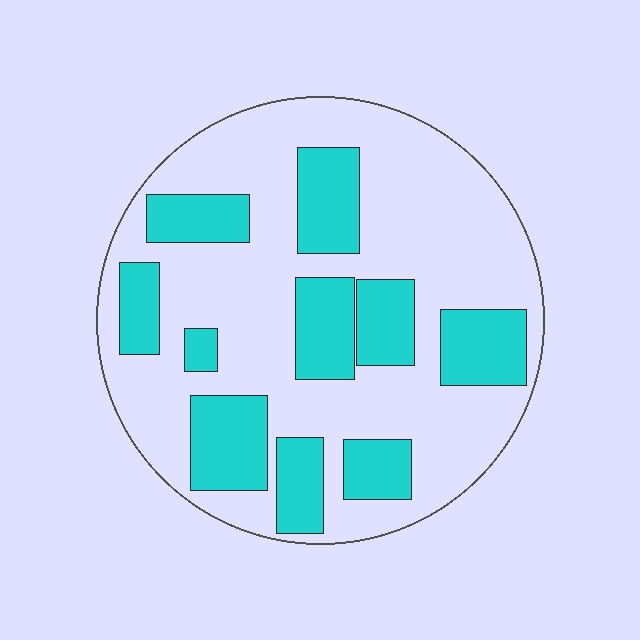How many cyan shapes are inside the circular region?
10.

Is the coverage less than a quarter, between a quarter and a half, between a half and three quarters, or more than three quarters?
Between a quarter and a half.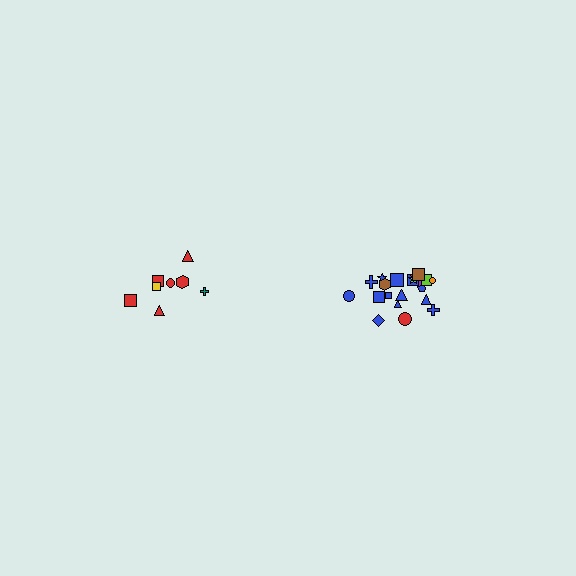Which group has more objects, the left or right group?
The right group.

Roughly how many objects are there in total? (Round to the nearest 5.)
Roughly 30 objects in total.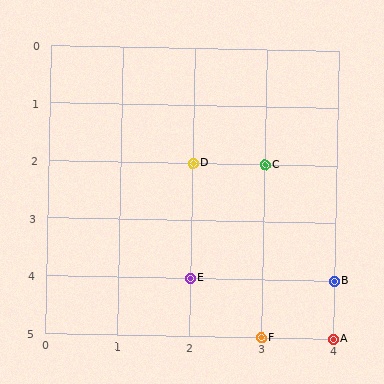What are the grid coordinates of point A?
Point A is at grid coordinates (4, 5).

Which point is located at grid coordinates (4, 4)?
Point B is at (4, 4).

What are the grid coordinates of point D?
Point D is at grid coordinates (2, 2).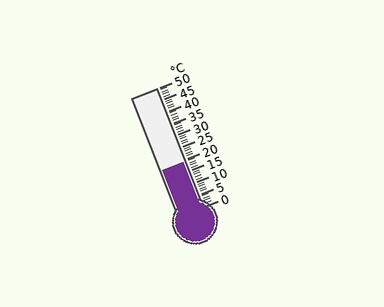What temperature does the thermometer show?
The thermometer shows approximately 19°C.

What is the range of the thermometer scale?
The thermometer scale ranges from 0°C to 50°C.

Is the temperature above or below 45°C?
The temperature is below 45°C.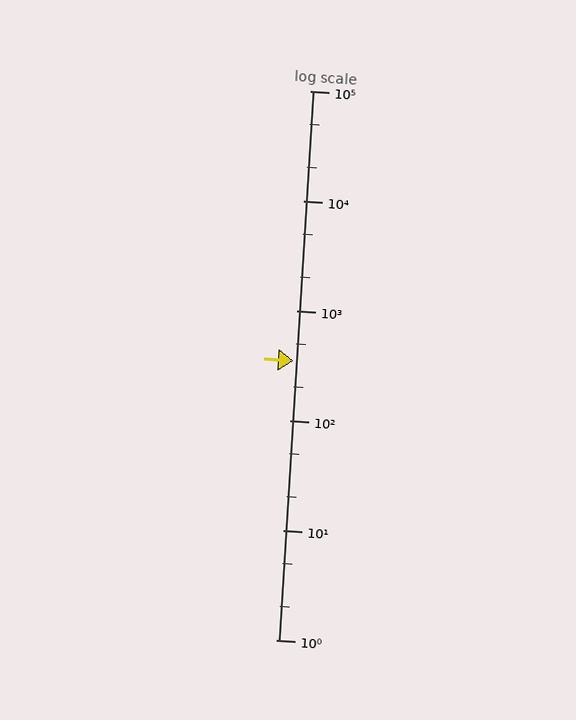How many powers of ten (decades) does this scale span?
The scale spans 5 decades, from 1 to 100000.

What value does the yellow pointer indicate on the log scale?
The pointer indicates approximately 350.